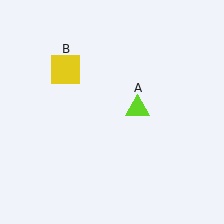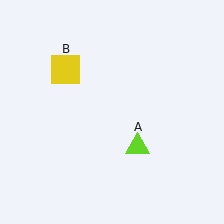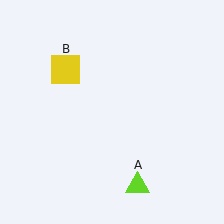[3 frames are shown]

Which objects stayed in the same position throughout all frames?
Yellow square (object B) remained stationary.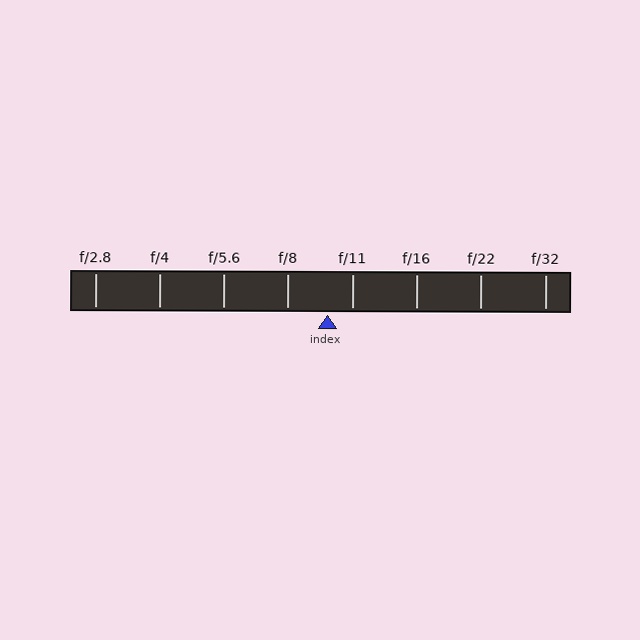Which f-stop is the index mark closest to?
The index mark is closest to f/11.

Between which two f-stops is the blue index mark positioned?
The index mark is between f/8 and f/11.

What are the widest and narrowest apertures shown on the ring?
The widest aperture shown is f/2.8 and the narrowest is f/32.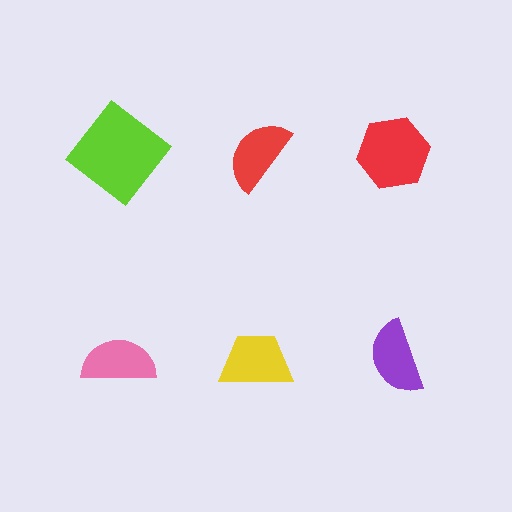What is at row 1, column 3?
A red hexagon.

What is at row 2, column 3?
A purple semicircle.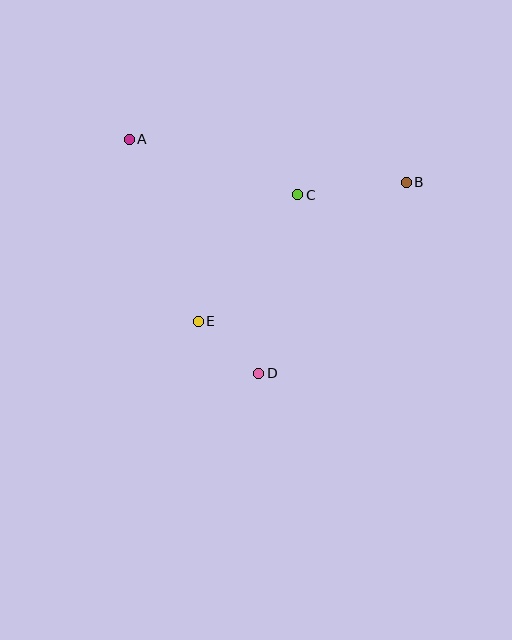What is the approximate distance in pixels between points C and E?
The distance between C and E is approximately 161 pixels.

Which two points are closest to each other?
Points D and E are closest to each other.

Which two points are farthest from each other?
Points A and B are farthest from each other.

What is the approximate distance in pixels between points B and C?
The distance between B and C is approximately 109 pixels.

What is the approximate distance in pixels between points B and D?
The distance between B and D is approximately 241 pixels.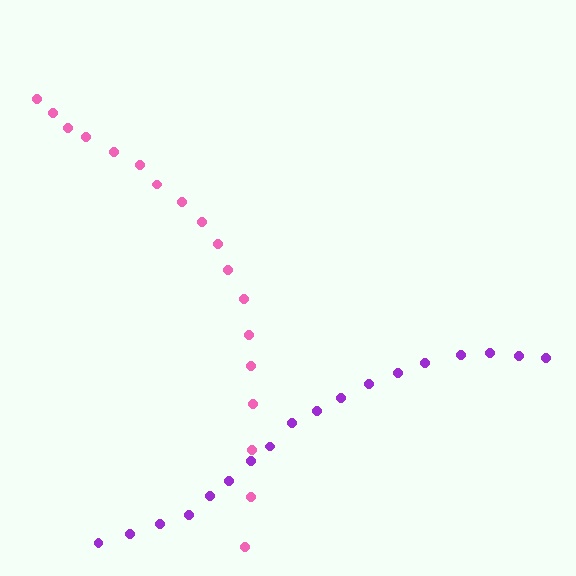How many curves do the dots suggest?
There are 2 distinct paths.